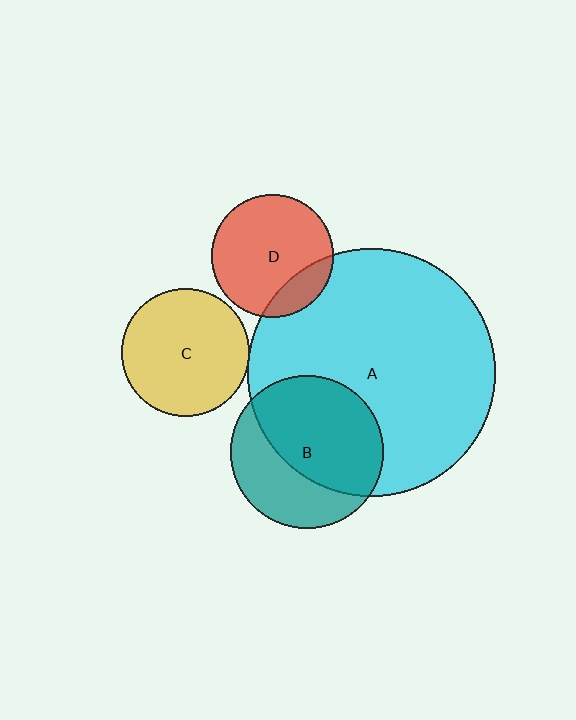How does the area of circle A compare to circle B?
Approximately 2.6 times.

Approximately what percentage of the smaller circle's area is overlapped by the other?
Approximately 60%.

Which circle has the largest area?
Circle A (cyan).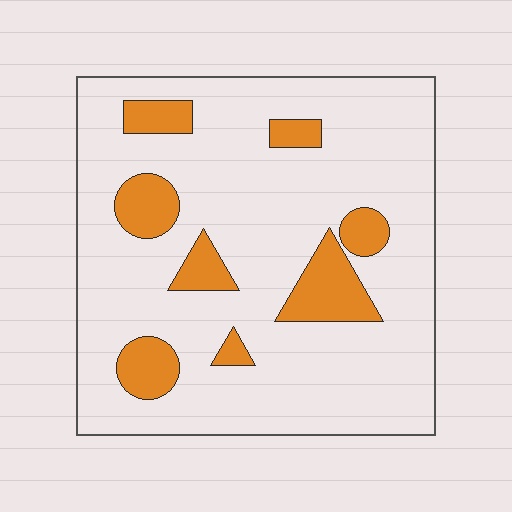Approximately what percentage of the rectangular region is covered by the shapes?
Approximately 15%.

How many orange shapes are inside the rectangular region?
8.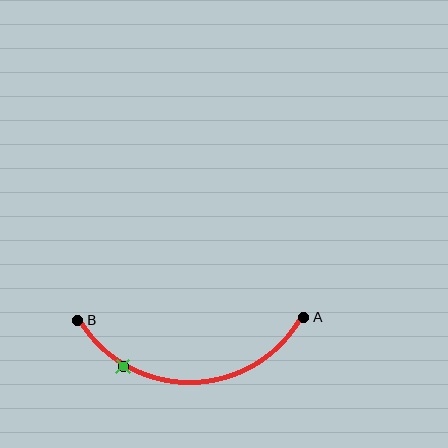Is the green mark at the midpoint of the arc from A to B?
No. The green mark lies on the arc but is closer to endpoint B. The arc midpoint would be at the point on the curve equidistant along the arc from both A and B.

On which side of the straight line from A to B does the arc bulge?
The arc bulges below the straight line connecting A and B.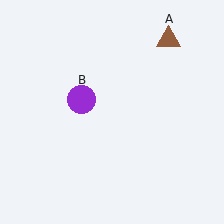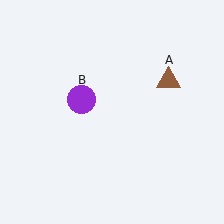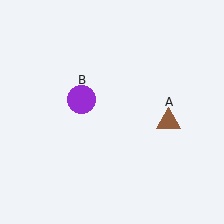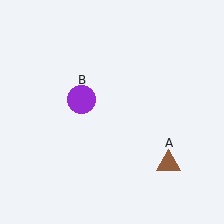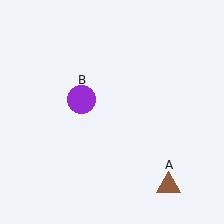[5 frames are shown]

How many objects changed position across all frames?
1 object changed position: brown triangle (object A).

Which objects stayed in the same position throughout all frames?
Purple circle (object B) remained stationary.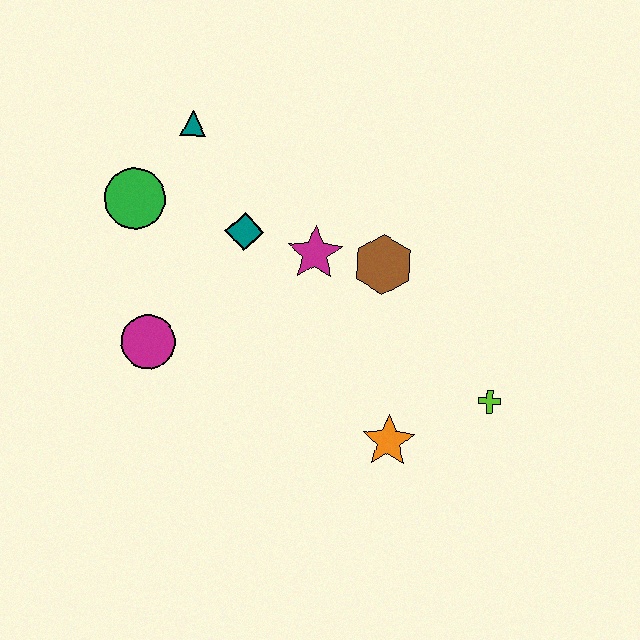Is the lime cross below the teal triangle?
Yes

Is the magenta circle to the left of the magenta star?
Yes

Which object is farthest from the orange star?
The teal triangle is farthest from the orange star.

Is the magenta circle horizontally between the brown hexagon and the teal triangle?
No